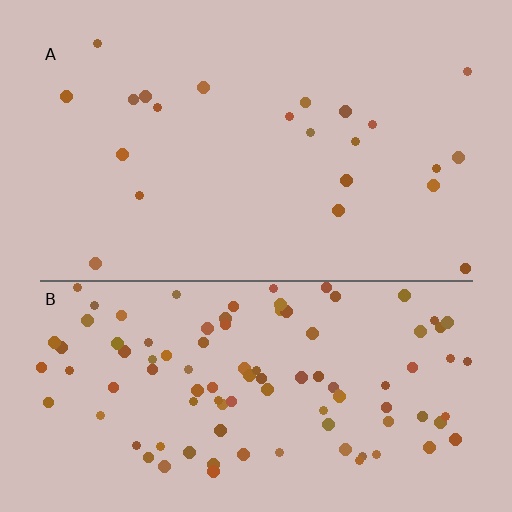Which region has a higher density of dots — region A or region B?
B (the bottom).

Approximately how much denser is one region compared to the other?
Approximately 4.5× — region B over region A.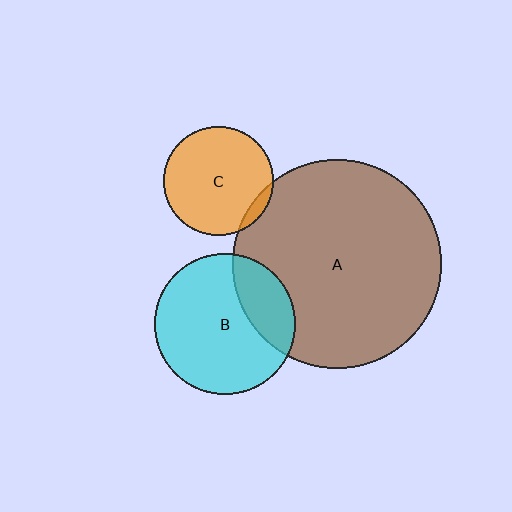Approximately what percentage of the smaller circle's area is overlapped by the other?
Approximately 5%.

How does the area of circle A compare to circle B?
Approximately 2.2 times.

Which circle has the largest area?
Circle A (brown).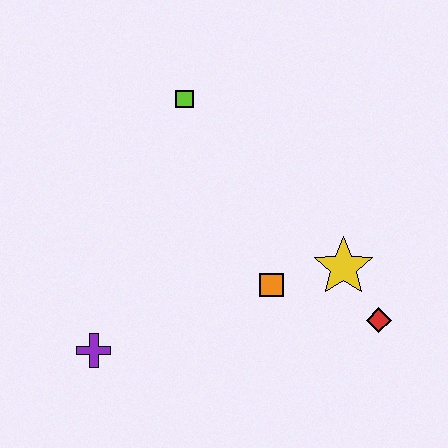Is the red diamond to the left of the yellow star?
No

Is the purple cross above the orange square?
No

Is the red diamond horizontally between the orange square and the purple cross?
No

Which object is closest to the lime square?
The orange square is closest to the lime square.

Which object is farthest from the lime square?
The red diamond is farthest from the lime square.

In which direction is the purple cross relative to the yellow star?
The purple cross is to the left of the yellow star.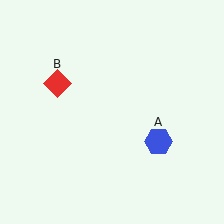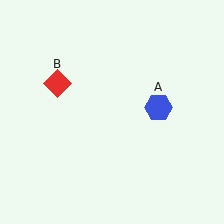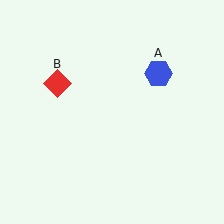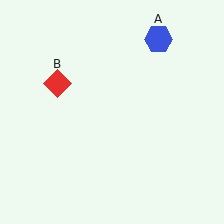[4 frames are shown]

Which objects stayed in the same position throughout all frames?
Red diamond (object B) remained stationary.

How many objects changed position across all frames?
1 object changed position: blue hexagon (object A).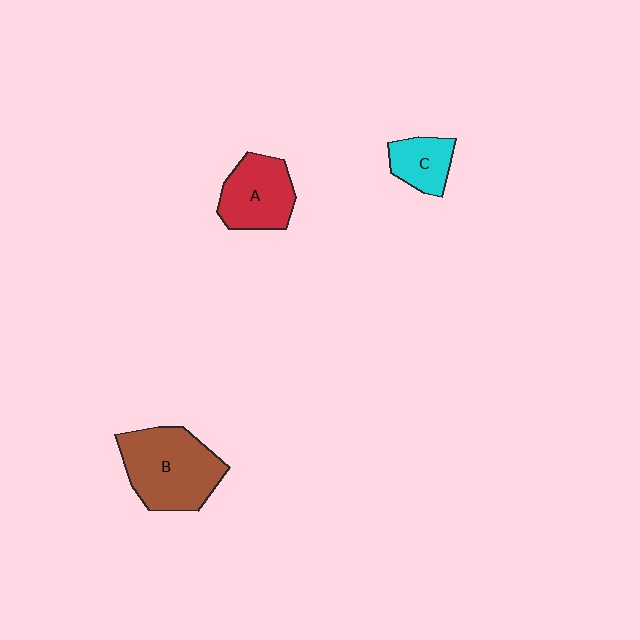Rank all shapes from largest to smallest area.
From largest to smallest: B (brown), A (red), C (cyan).